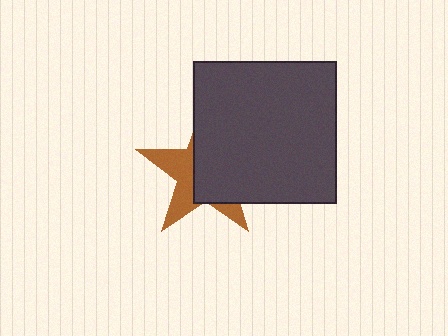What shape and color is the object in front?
The object in front is a dark gray square.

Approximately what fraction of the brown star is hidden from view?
Roughly 59% of the brown star is hidden behind the dark gray square.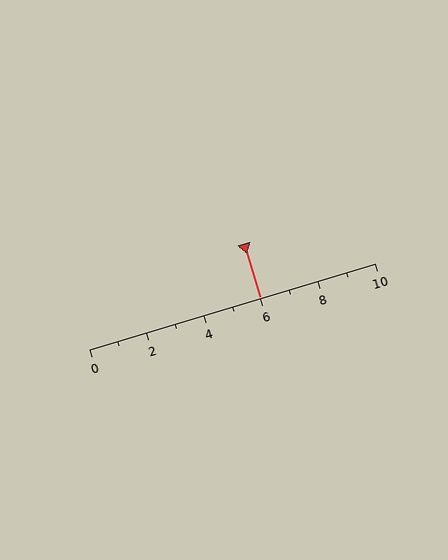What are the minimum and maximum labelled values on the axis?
The axis runs from 0 to 10.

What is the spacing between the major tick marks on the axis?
The major ticks are spaced 2 apart.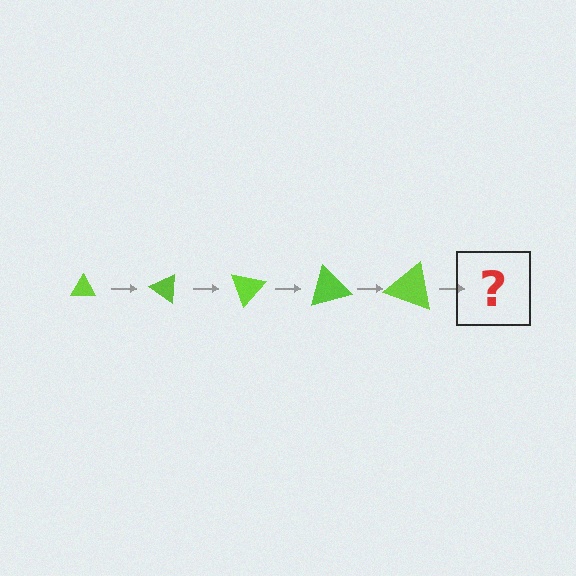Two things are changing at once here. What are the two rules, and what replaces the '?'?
The two rules are that the triangle grows larger each step and it rotates 35 degrees each step. The '?' should be a triangle, larger than the previous one and rotated 175 degrees from the start.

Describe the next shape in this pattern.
It should be a triangle, larger than the previous one and rotated 175 degrees from the start.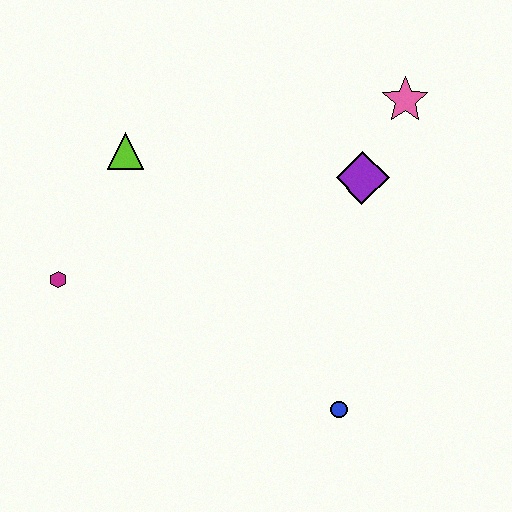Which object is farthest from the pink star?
The magenta hexagon is farthest from the pink star.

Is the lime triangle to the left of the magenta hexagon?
No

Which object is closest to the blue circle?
The purple diamond is closest to the blue circle.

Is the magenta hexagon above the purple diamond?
No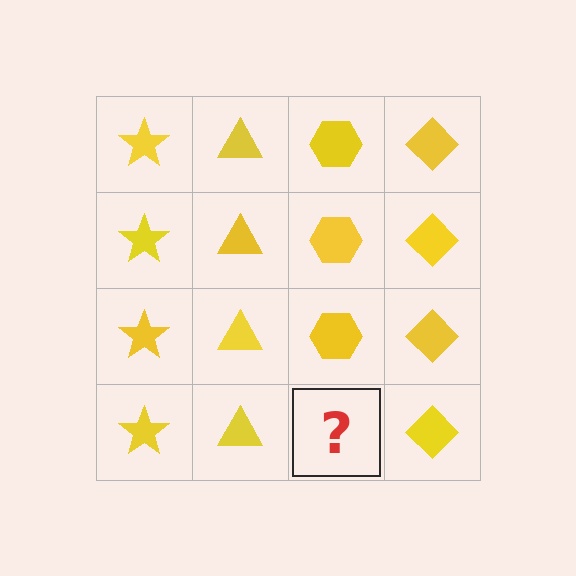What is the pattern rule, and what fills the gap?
The rule is that each column has a consistent shape. The gap should be filled with a yellow hexagon.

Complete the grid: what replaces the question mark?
The question mark should be replaced with a yellow hexagon.